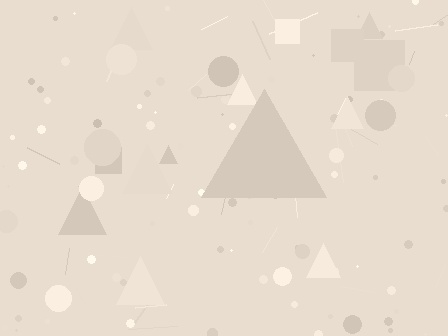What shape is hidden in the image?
A triangle is hidden in the image.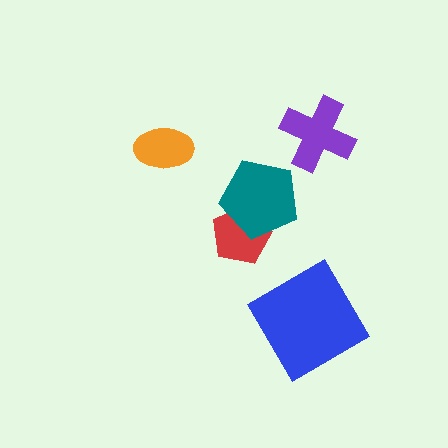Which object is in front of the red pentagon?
The teal pentagon is in front of the red pentagon.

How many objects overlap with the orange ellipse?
0 objects overlap with the orange ellipse.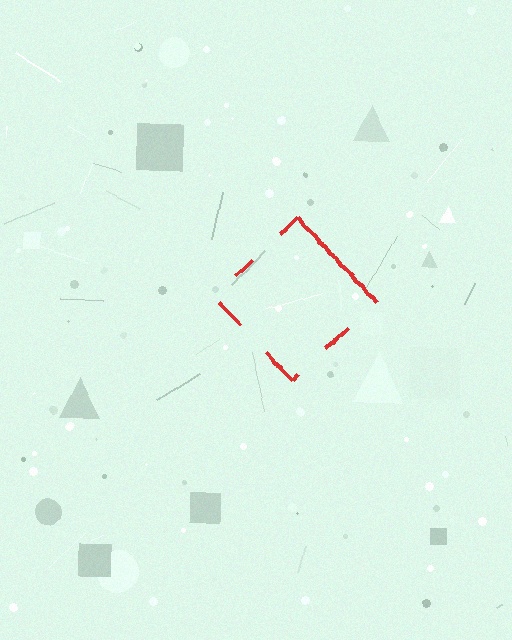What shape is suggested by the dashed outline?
The dashed outline suggests a diamond.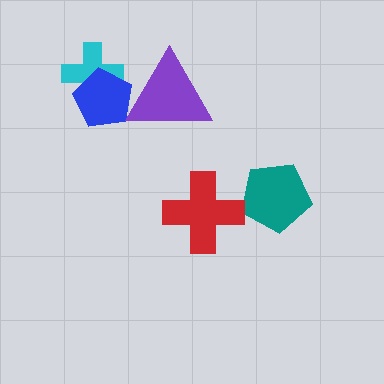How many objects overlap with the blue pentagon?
2 objects overlap with the blue pentagon.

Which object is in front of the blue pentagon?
The purple triangle is in front of the blue pentagon.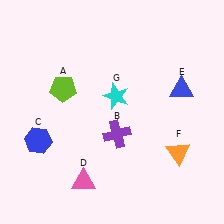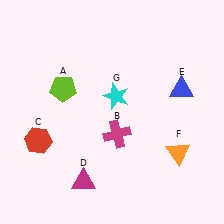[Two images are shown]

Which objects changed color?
B changed from purple to magenta. C changed from blue to red. D changed from pink to magenta.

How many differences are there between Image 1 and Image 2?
There are 3 differences between the two images.